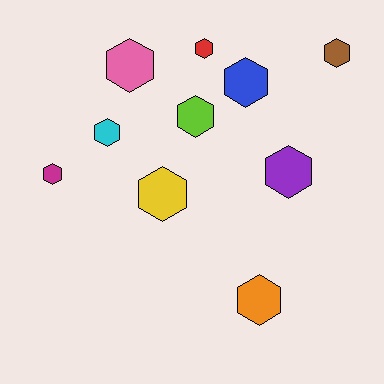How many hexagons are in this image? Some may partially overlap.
There are 10 hexagons.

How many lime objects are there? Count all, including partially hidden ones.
There is 1 lime object.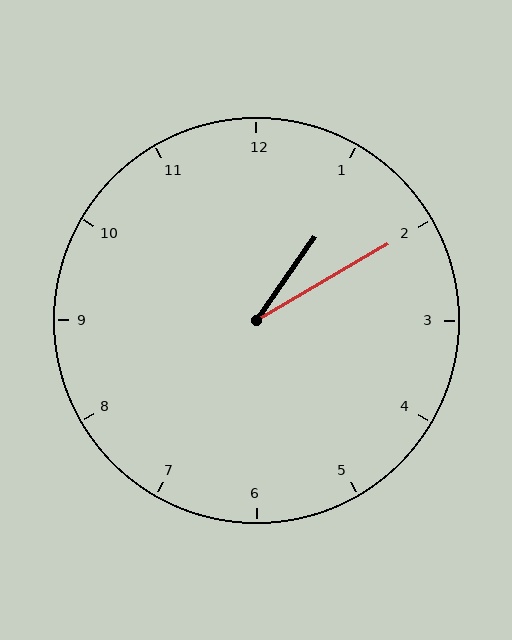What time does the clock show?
1:10.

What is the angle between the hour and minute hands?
Approximately 25 degrees.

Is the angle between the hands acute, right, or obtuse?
It is acute.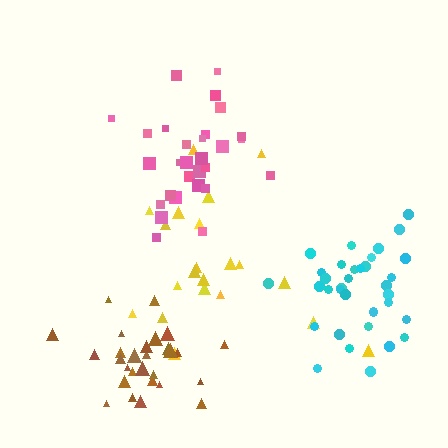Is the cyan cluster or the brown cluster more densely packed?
Brown.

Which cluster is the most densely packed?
Brown.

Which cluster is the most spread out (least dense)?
Yellow.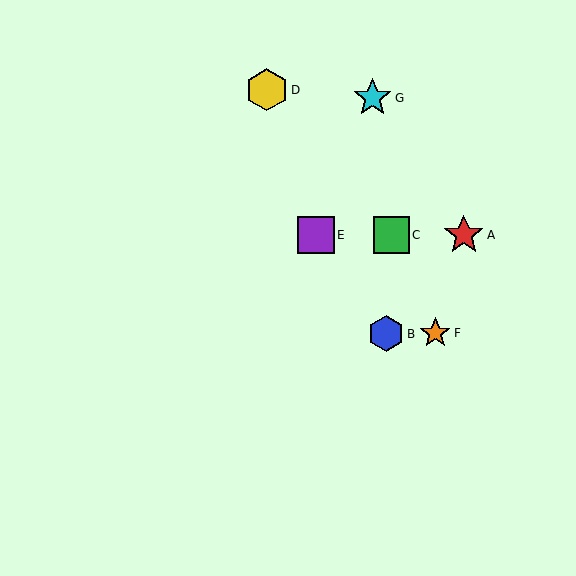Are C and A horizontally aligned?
Yes, both are at y≈235.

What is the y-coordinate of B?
Object B is at y≈334.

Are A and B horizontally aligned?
No, A is at y≈235 and B is at y≈334.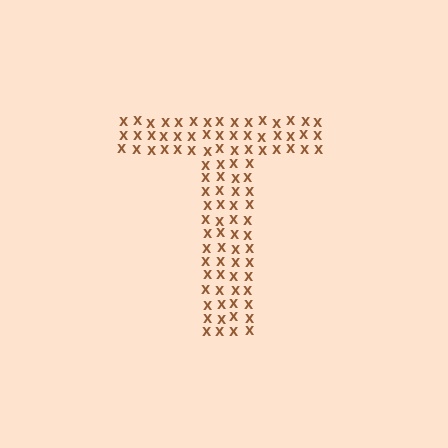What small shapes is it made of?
It is made of small letter X's.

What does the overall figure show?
The overall figure shows the letter T.